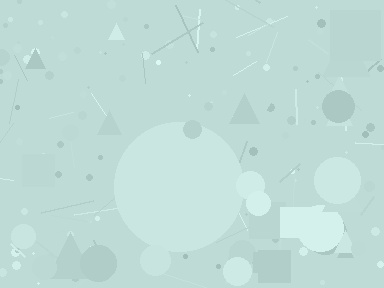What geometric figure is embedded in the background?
A circle is embedded in the background.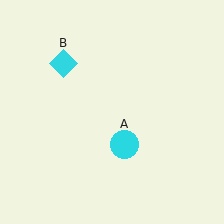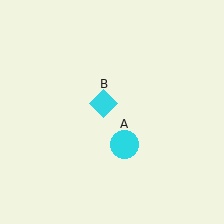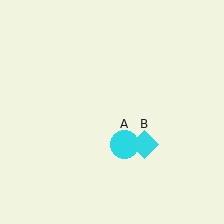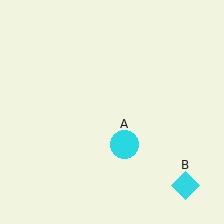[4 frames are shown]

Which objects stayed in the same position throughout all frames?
Cyan circle (object A) remained stationary.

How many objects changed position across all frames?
1 object changed position: cyan diamond (object B).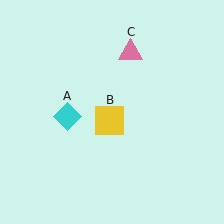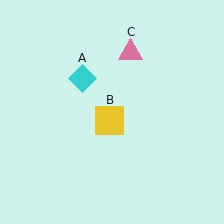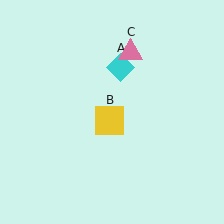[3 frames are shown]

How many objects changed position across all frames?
1 object changed position: cyan diamond (object A).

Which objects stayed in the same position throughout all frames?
Yellow square (object B) and pink triangle (object C) remained stationary.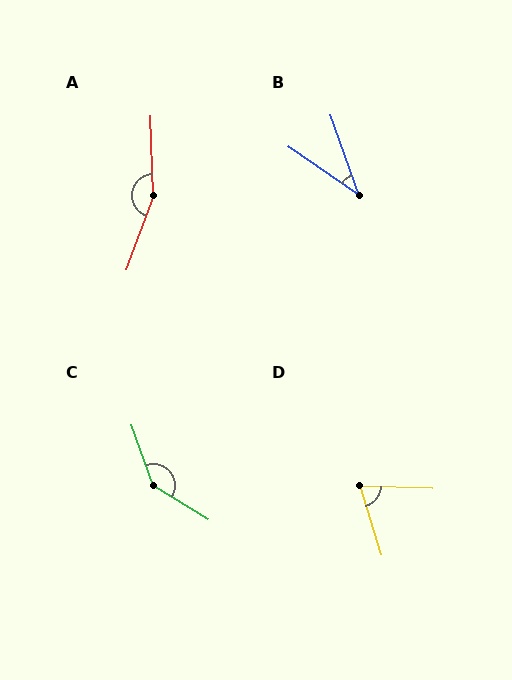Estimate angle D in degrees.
Approximately 71 degrees.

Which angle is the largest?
A, at approximately 158 degrees.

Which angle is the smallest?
B, at approximately 36 degrees.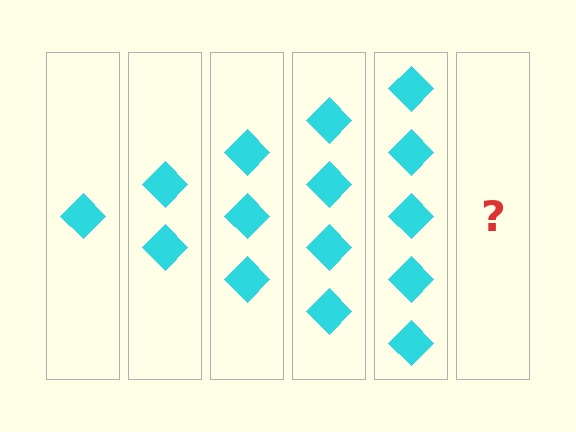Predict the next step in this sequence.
The next step is 6 diamonds.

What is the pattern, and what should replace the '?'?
The pattern is that each step adds one more diamond. The '?' should be 6 diamonds.